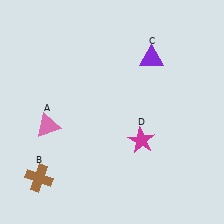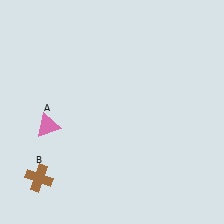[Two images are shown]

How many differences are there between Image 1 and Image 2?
There are 2 differences between the two images.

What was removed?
The magenta star (D), the purple triangle (C) were removed in Image 2.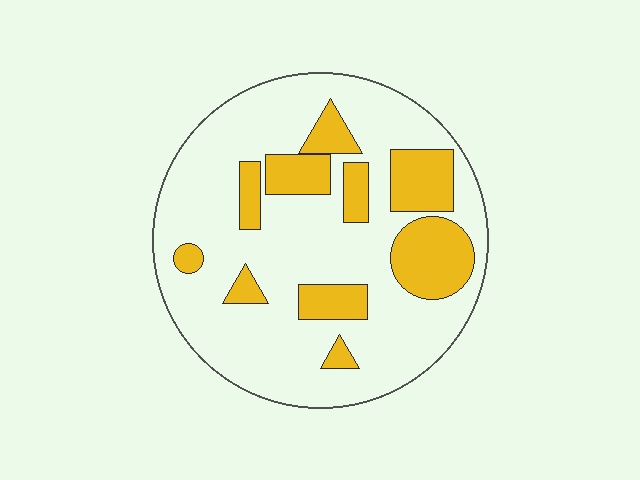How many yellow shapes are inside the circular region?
10.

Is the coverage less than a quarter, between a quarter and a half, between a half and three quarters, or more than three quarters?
Less than a quarter.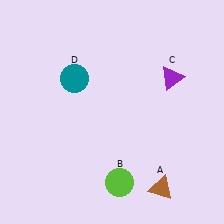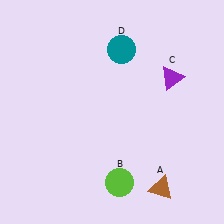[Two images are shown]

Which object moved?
The teal circle (D) moved right.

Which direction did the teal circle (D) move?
The teal circle (D) moved right.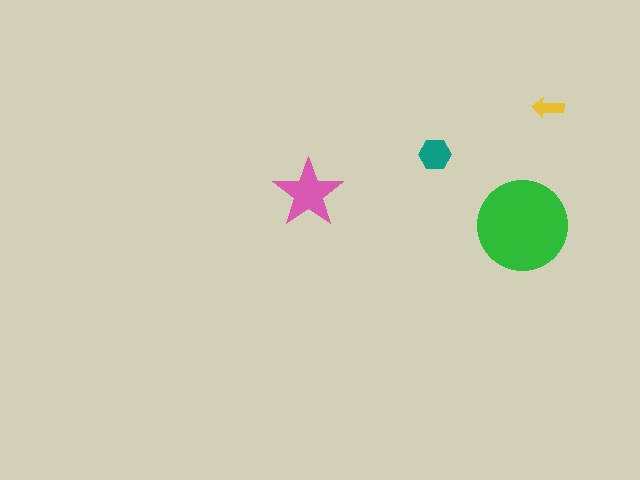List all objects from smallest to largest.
The yellow arrow, the teal hexagon, the pink star, the green circle.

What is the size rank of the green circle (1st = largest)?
1st.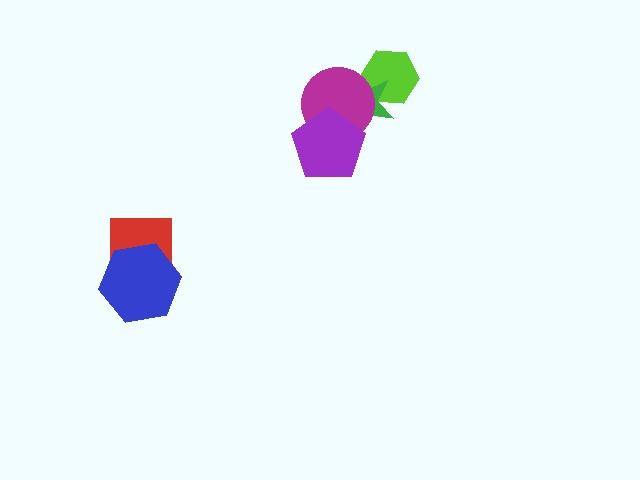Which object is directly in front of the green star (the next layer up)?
The magenta circle is directly in front of the green star.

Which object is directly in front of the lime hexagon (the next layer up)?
The green star is directly in front of the lime hexagon.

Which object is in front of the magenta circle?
The purple pentagon is in front of the magenta circle.